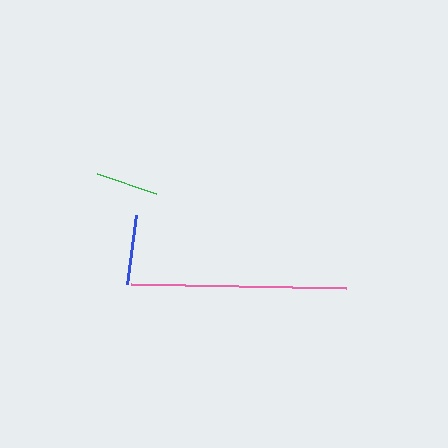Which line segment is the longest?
The pink line is the longest at approximately 216 pixels.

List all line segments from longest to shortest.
From longest to shortest: pink, blue, green.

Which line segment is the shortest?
The green line is the shortest at approximately 63 pixels.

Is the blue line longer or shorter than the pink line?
The pink line is longer than the blue line.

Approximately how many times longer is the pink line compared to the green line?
The pink line is approximately 3.4 times the length of the green line.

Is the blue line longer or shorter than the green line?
The blue line is longer than the green line.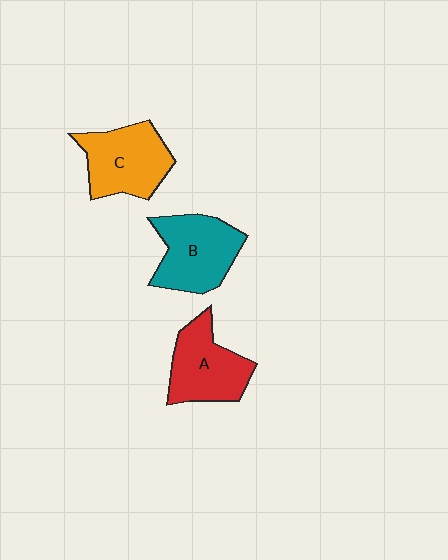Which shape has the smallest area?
Shape A (red).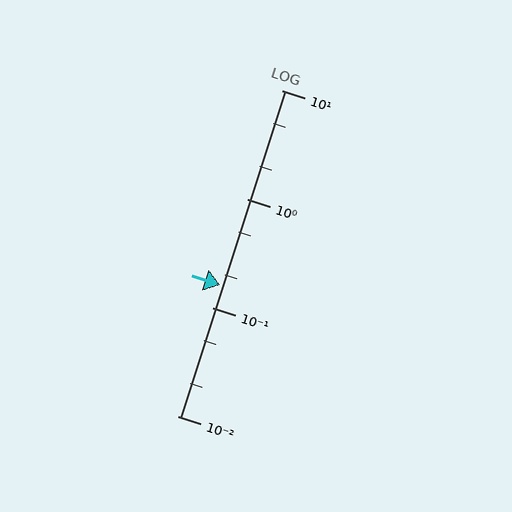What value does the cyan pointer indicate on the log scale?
The pointer indicates approximately 0.16.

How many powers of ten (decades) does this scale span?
The scale spans 3 decades, from 0.01 to 10.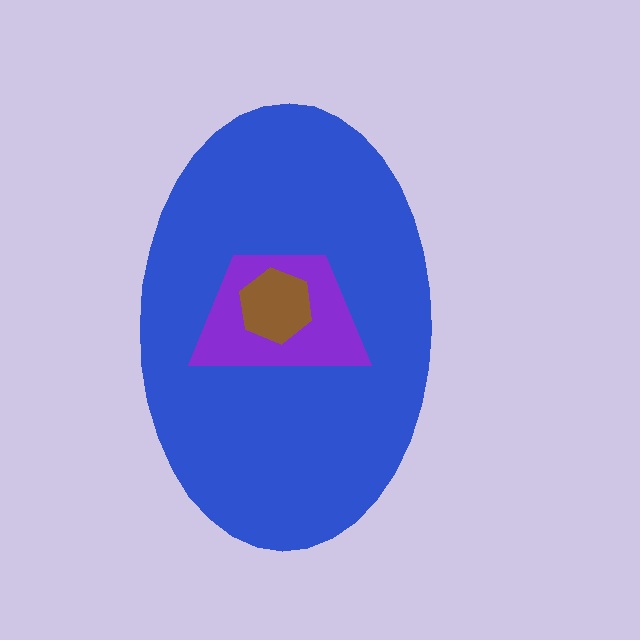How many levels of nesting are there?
3.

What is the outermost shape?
The blue ellipse.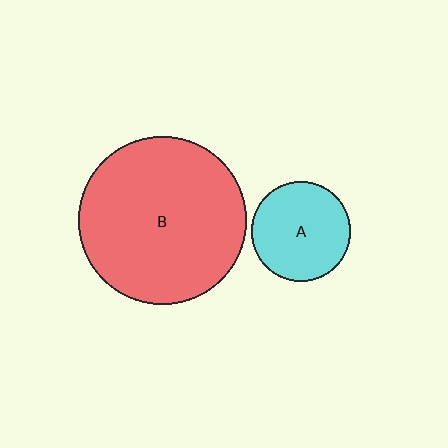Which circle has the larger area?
Circle B (red).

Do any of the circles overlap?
No, none of the circles overlap.